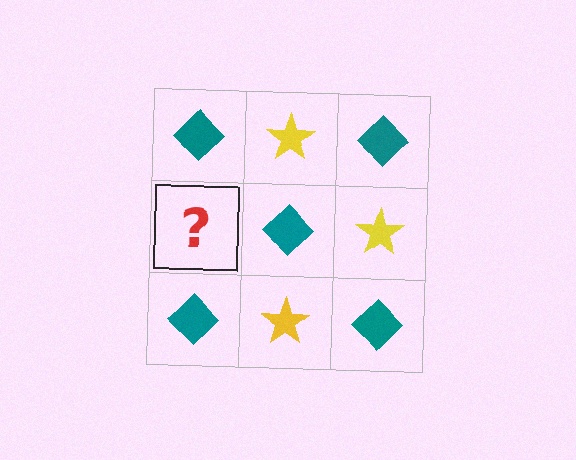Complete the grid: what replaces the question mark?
The question mark should be replaced with a yellow star.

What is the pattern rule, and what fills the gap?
The rule is that it alternates teal diamond and yellow star in a checkerboard pattern. The gap should be filled with a yellow star.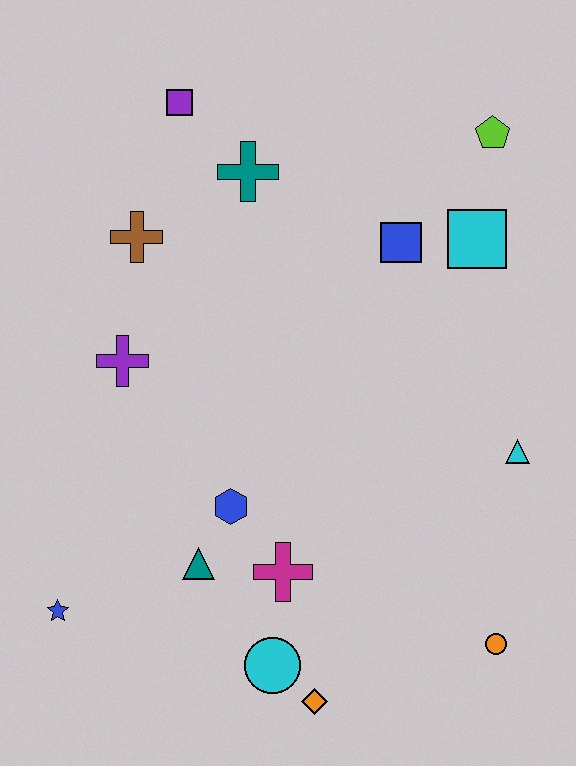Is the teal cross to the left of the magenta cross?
Yes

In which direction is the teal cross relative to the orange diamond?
The teal cross is above the orange diamond.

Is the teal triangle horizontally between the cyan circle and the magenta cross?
No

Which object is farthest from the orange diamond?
The purple square is farthest from the orange diamond.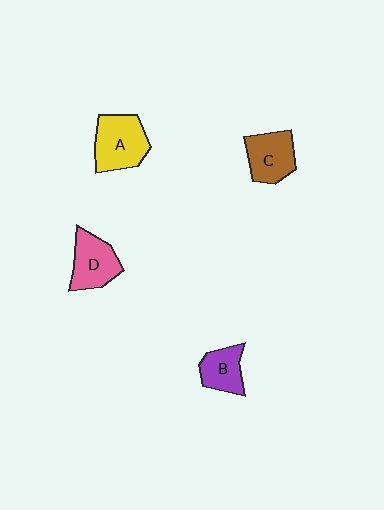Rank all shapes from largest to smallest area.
From largest to smallest: A (yellow), D (pink), C (brown), B (purple).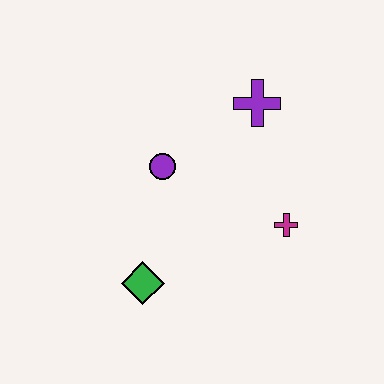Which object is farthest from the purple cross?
The green diamond is farthest from the purple cross.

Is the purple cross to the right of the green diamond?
Yes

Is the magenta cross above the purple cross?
No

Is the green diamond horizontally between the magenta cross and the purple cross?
No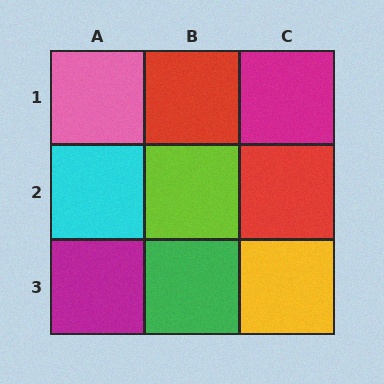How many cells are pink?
1 cell is pink.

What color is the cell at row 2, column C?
Red.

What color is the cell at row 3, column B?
Green.